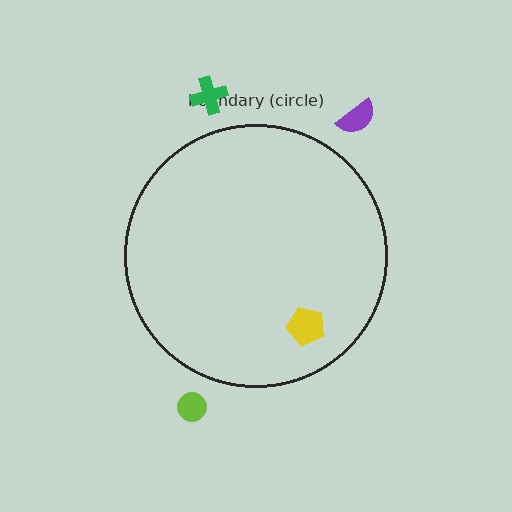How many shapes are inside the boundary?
1 inside, 3 outside.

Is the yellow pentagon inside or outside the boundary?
Inside.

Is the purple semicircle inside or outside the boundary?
Outside.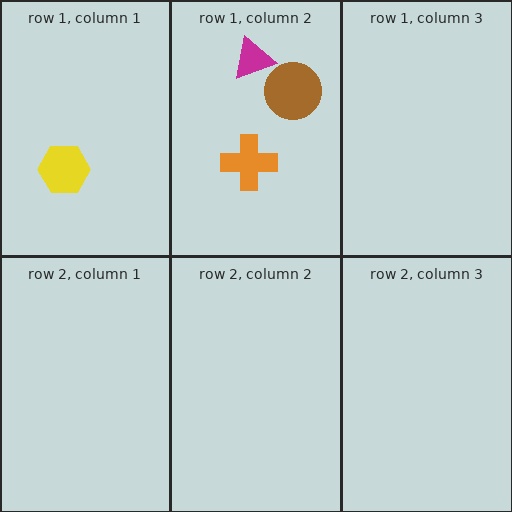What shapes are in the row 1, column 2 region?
The orange cross, the magenta triangle, the brown circle.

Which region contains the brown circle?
The row 1, column 2 region.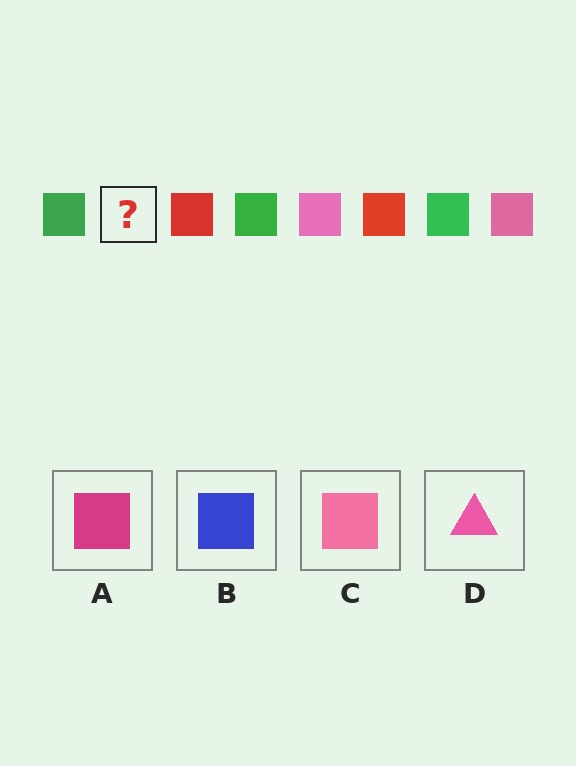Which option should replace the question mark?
Option C.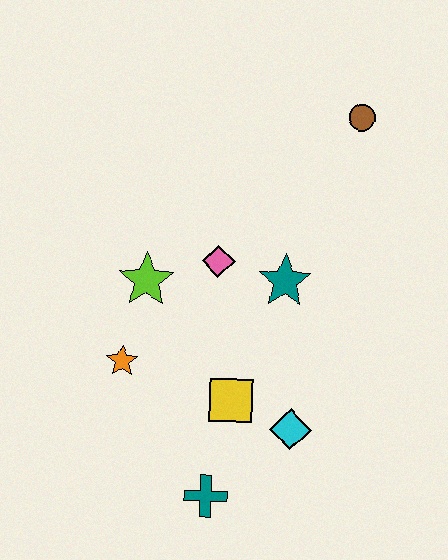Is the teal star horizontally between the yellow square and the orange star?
No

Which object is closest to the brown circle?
The teal star is closest to the brown circle.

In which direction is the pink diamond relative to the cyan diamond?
The pink diamond is above the cyan diamond.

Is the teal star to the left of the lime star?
No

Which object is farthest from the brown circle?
The teal cross is farthest from the brown circle.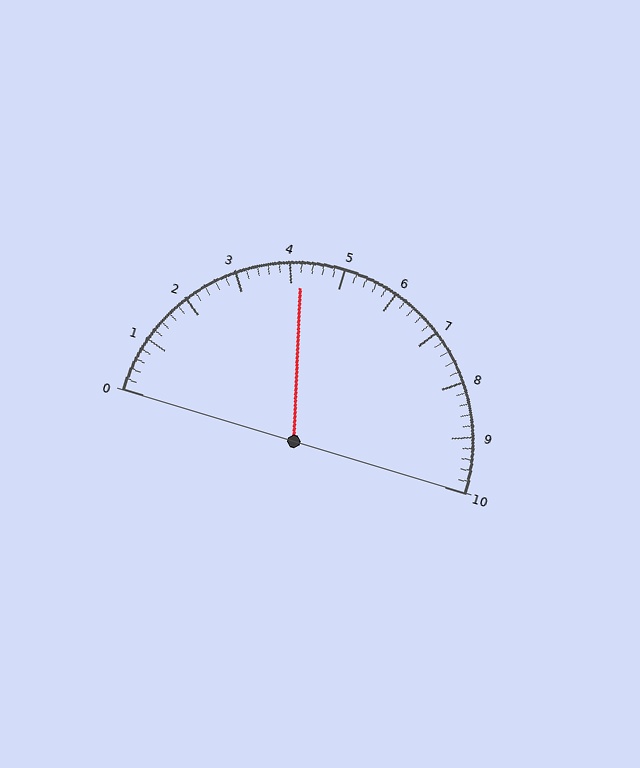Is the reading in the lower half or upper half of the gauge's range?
The reading is in the lower half of the range (0 to 10).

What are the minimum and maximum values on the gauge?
The gauge ranges from 0 to 10.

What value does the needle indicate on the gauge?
The needle indicates approximately 4.2.